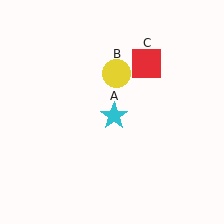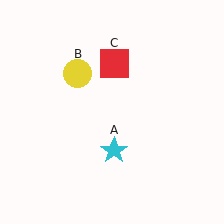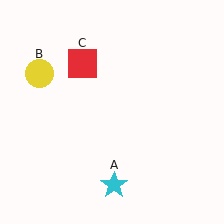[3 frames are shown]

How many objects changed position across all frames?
3 objects changed position: cyan star (object A), yellow circle (object B), red square (object C).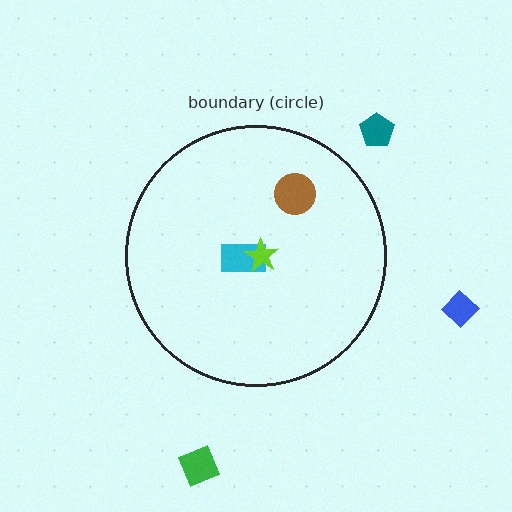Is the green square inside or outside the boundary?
Outside.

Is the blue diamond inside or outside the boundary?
Outside.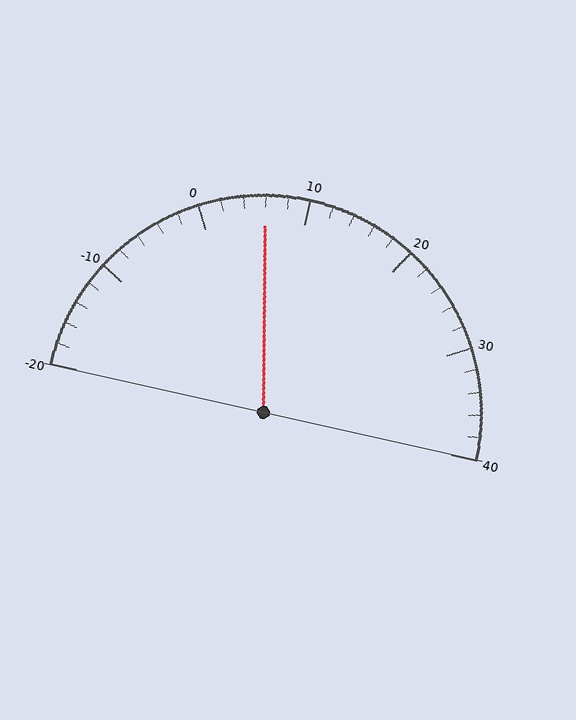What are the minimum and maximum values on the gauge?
The gauge ranges from -20 to 40.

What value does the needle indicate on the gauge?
The needle indicates approximately 6.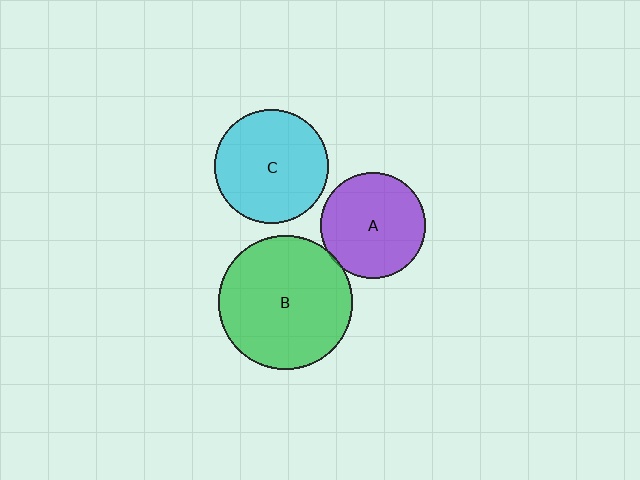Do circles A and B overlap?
Yes.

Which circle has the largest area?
Circle B (green).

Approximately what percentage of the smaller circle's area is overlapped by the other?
Approximately 5%.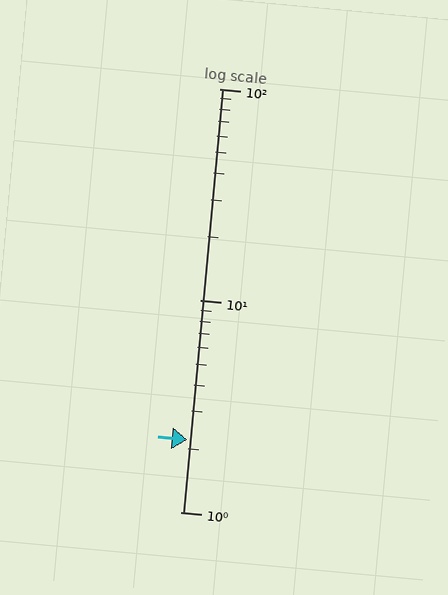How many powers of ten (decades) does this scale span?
The scale spans 2 decades, from 1 to 100.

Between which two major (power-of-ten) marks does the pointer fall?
The pointer is between 1 and 10.